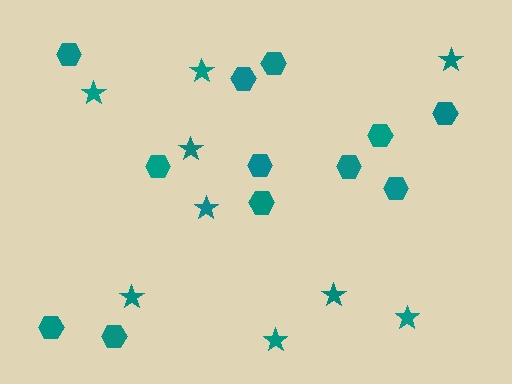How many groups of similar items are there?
There are 2 groups: one group of hexagons (12) and one group of stars (9).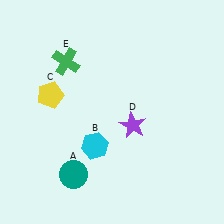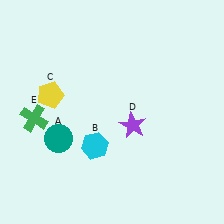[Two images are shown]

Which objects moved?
The objects that moved are: the teal circle (A), the green cross (E).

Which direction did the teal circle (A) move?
The teal circle (A) moved up.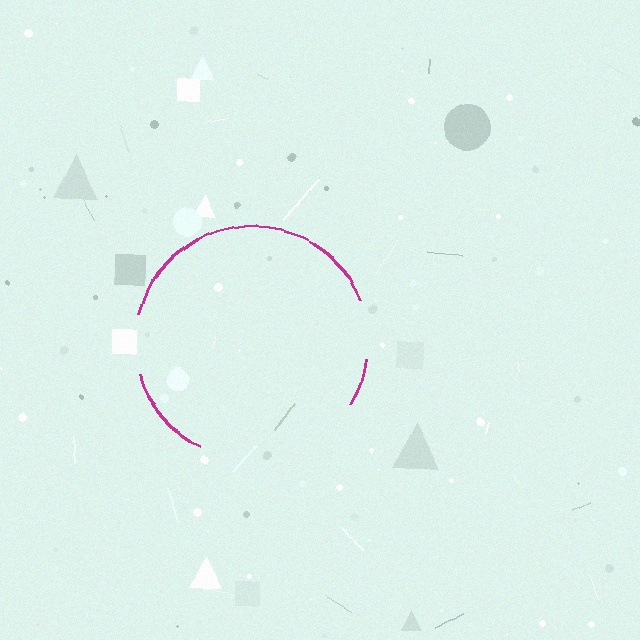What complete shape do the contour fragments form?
The contour fragments form a circle.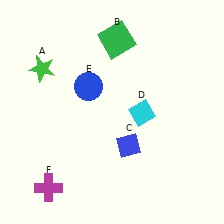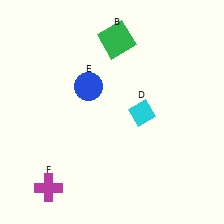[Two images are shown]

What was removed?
The blue diamond (C), the green star (A) were removed in Image 2.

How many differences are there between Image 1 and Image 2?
There are 2 differences between the two images.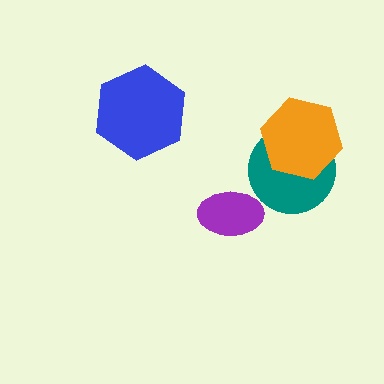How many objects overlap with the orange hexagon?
1 object overlaps with the orange hexagon.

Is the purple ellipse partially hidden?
No, no other shape covers it.